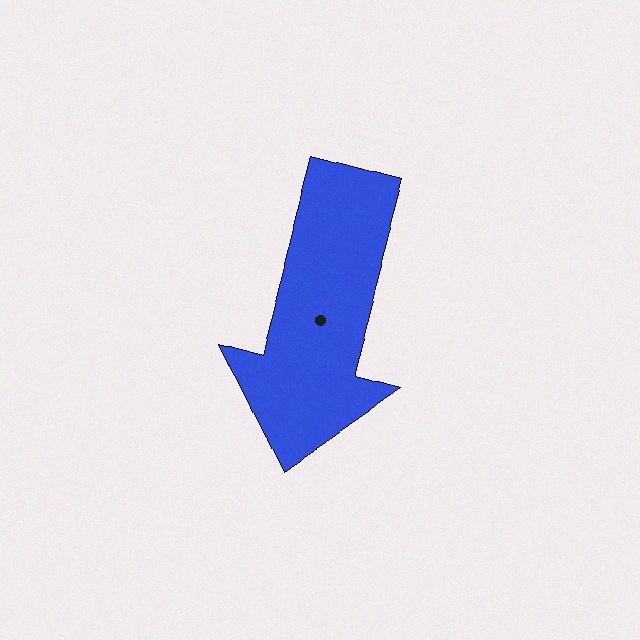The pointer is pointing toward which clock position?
Roughly 6 o'clock.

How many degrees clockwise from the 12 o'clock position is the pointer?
Approximately 195 degrees.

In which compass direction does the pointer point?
South.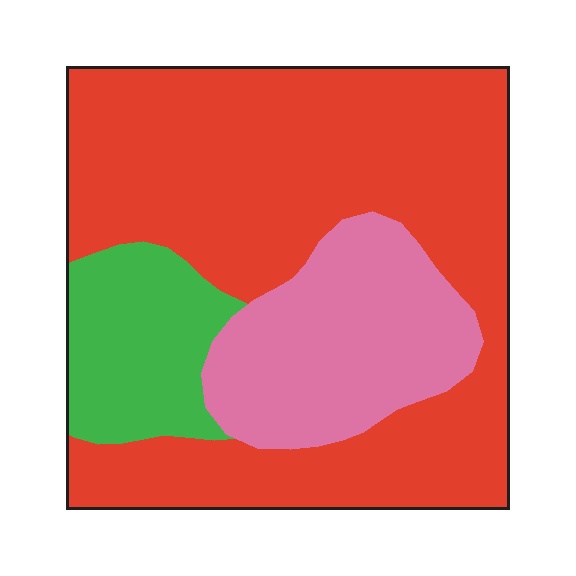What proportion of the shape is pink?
Pink takes up about one fifth (1/5) of the shape.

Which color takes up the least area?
Green, at roughly 15%.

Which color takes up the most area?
Red, at roughly 65%.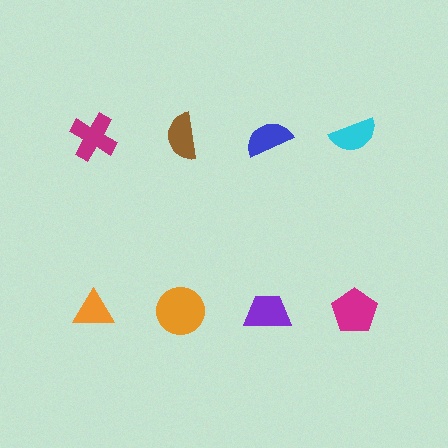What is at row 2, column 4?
A magenta pentagon.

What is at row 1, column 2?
A brown semicircle.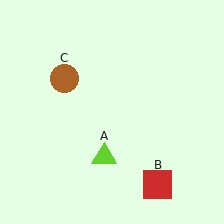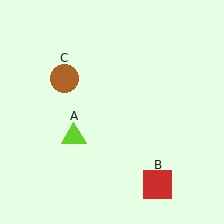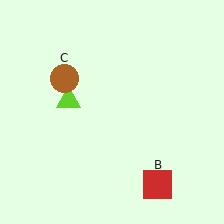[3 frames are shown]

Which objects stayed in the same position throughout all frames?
Red square (object B) and brown circle (object C) remained stationary.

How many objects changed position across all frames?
1 object changed position: lime triangle (object A).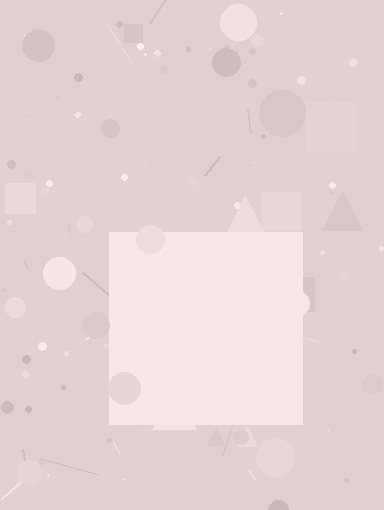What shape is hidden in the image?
A square is hidden in the image.